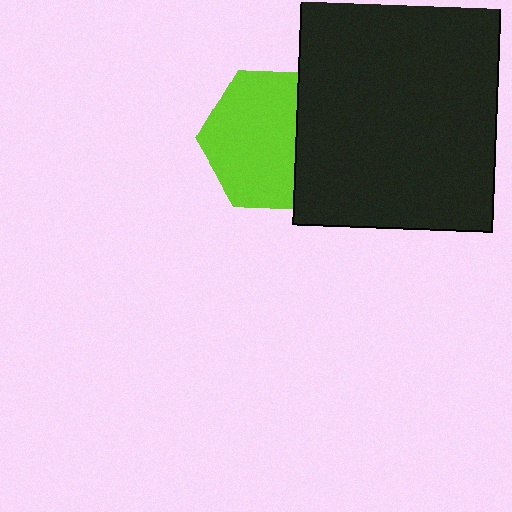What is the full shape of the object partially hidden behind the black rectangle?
The partially hidden object is a lime hexagon.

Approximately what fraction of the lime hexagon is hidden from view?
Roughly 33% of the lime hexagon is hidden behind the black rectangle.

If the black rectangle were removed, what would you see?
You would see the complete lime hexagon.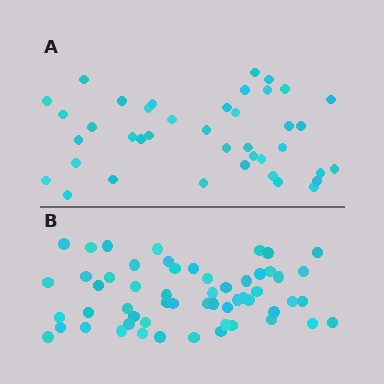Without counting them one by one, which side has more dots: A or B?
Region B (the bottom region) has more dots.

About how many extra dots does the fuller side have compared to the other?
Region B has approximately 15 more dots than region A.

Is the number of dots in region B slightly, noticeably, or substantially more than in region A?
Region B has noticeably more, but not dramatically so. The ratio is roughly 1.4 to 1.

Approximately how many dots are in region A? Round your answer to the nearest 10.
About 40 dots.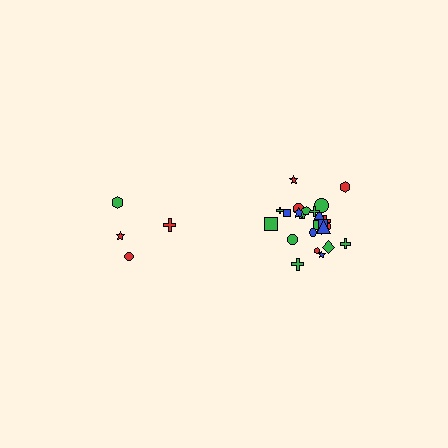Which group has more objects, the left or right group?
The right group.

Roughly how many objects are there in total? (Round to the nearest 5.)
Roughly 30 objects in total.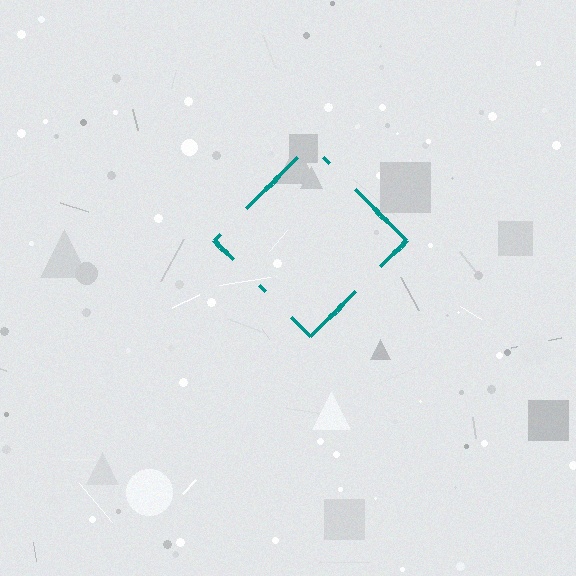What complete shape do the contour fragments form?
The contour fragments form a diamond.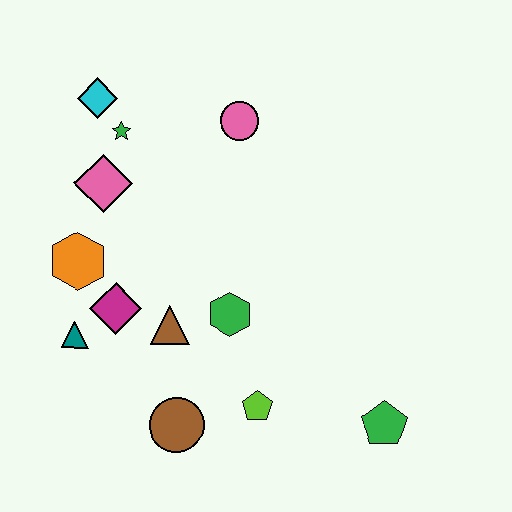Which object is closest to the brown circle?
The lime pentagon is closest to the brown circle.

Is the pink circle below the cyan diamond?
Yes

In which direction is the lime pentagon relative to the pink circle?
The lime pentagon is below the pink circle.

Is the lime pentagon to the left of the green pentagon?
Yes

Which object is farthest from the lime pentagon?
The cyan diamond is farthest from the lime pentagon.